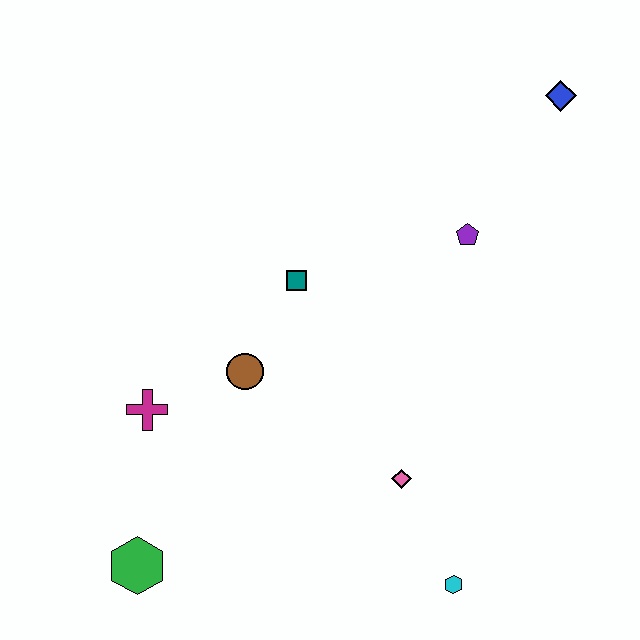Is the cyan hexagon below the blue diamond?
Yes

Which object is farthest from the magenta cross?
The blue diamond is farthest from the magenta cross.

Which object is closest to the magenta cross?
The brown circle is closest to the magenta cross.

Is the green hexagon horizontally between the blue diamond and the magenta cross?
No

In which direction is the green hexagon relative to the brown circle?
The green hexagon is below the brown circle.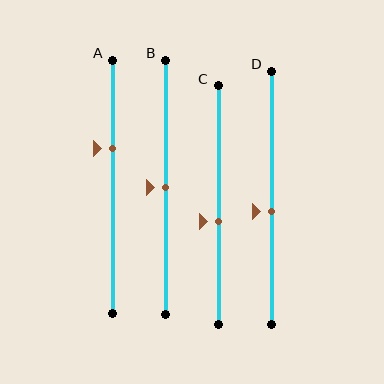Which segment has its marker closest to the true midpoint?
Segment B has its marker closest to the true midpoint.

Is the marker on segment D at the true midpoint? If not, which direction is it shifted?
No, the marker on segment D is shifted downward by about 5% of the segment length.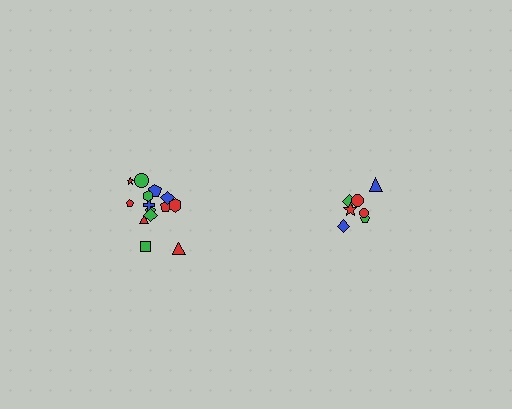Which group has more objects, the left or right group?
The left group.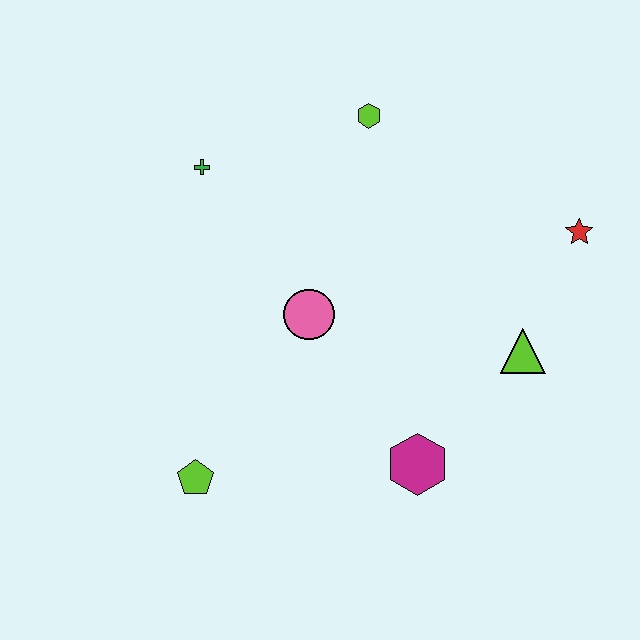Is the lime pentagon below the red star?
Yes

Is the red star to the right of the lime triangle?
Yes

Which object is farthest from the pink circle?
The red star is farthest from the pink circle.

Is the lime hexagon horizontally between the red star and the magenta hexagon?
No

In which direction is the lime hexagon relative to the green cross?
The lime hexagon is to the right of the green cross.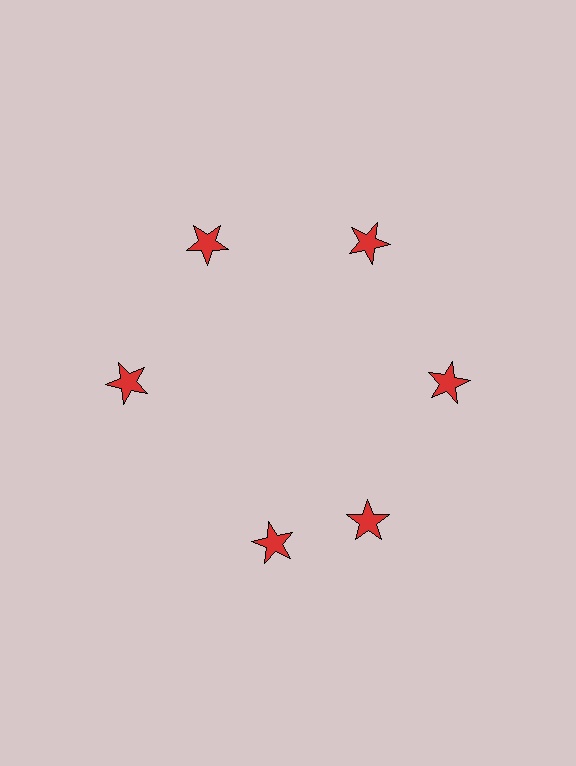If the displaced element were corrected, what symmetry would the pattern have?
It would have 6-fold rotational symmetry — the pattern would map onto itself every 60 degrees.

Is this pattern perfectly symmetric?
No. The 6 red stars are arranged in a ring, but one element near the 7 o'clock position is rotated out of alignment along the ring, breaking the 6-fold rotational symmetry.